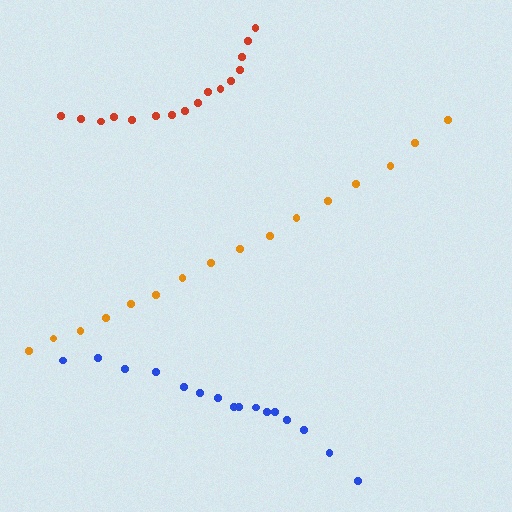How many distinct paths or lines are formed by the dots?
There are 3 distinct paths.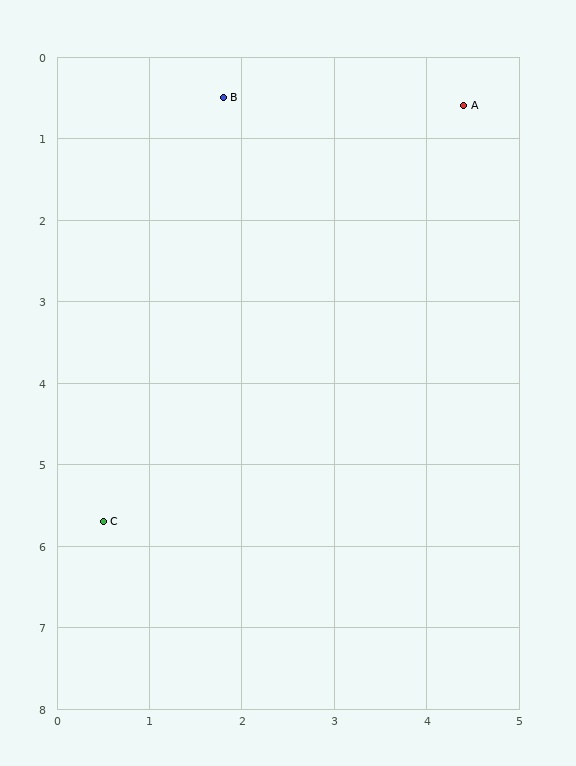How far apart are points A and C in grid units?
Points A and C are about 6.4 grid units apart.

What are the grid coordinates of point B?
Point B is at approximately (1.8, 0.5).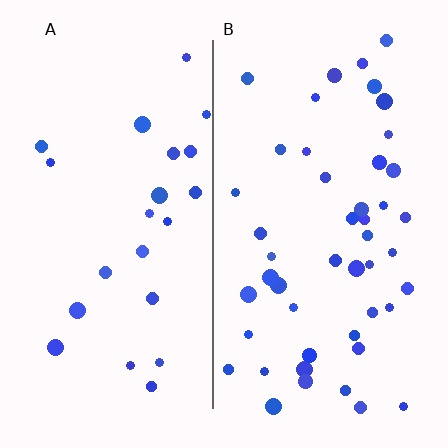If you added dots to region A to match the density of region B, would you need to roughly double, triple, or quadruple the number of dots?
Approximately double.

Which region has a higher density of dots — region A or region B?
B (the right).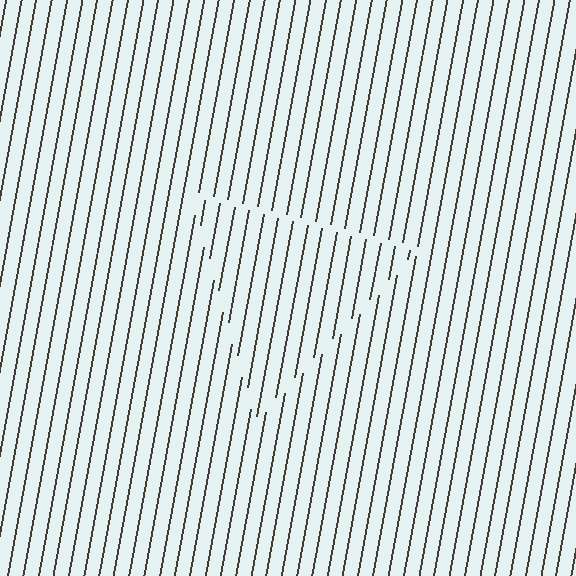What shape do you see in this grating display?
An illusory triangle. The interior of the shape contains the same grating, shifted by half a period — the contour is defined by the phase discontinuity where line-ends from the inner and outer gratings abut.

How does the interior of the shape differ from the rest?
The interior of the shape contains the same grating, shifted by half a period — the contour is defined by the phase discontinuity where line-ends from the inner and outer gratings abut.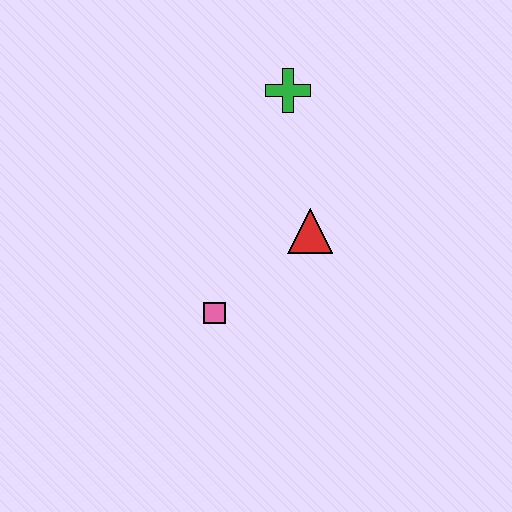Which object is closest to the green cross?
The red triangle is closest to the green cross.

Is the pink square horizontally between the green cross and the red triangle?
No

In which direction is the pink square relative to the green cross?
The pink square is below the green cross.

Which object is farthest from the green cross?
The pink square is farthest from the green cross.